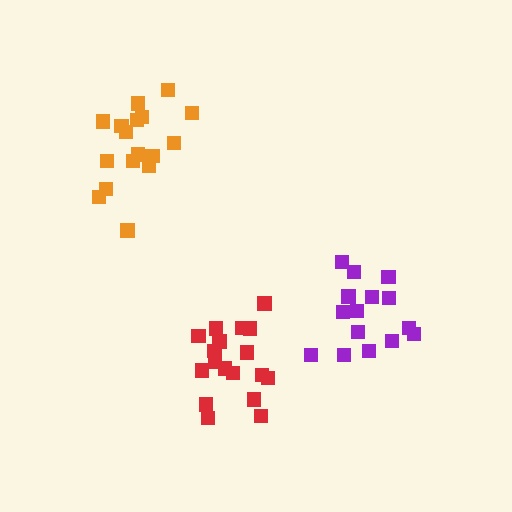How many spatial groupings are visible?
There are 3 spatial groupings.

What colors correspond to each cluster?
The clusters are colored: purple, red, orange.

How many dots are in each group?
Group 1: 15 dots, Group 2: 19 dots, Group 3: 17 dots (51 total).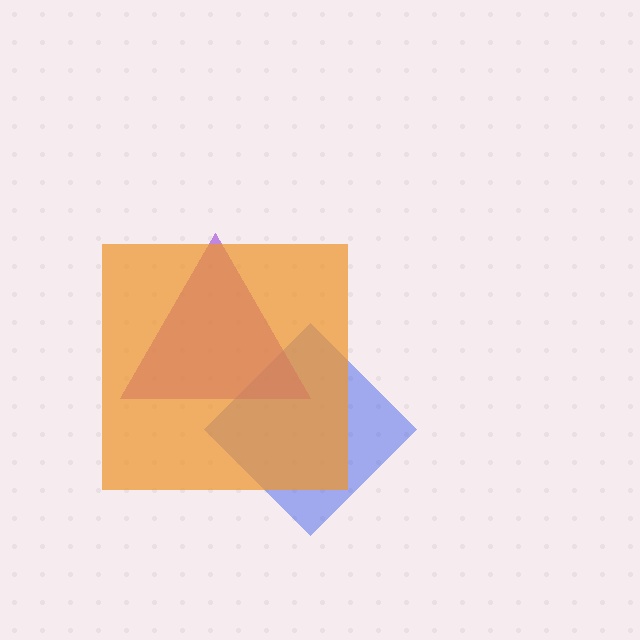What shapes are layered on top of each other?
The layered shapes are: a blue diamond, a purple triangle, an orange square.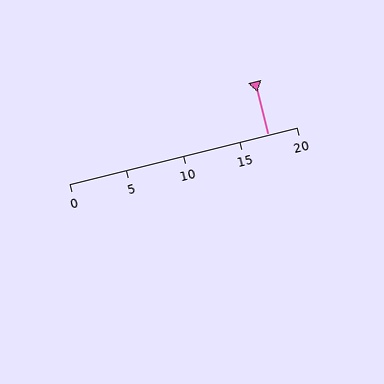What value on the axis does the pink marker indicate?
The marker indicates approximately 17.5.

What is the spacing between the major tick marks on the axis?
The major ticks are spaced 5 apart.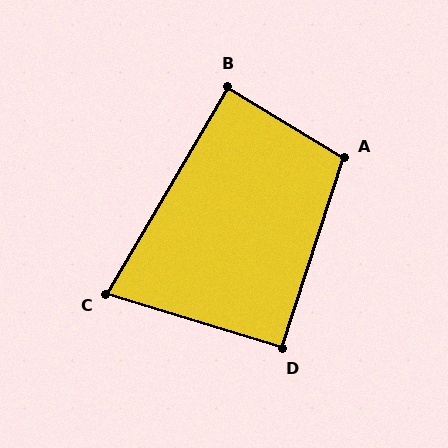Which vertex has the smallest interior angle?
C, at approximately 77 degrees.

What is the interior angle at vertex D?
Approximately 91 degrees (approximately right).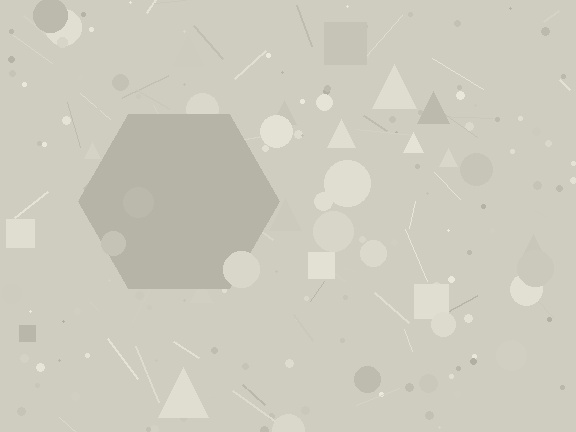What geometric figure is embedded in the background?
A hexagon is embedded in the background.